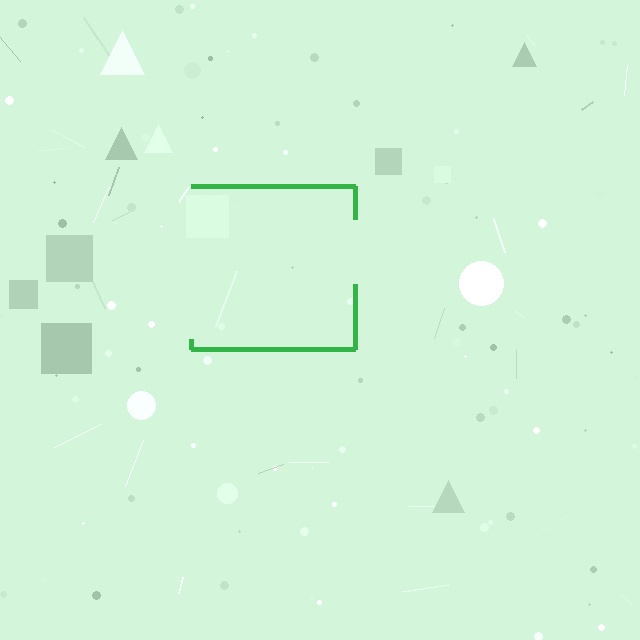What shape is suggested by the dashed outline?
The dashed outline suggests a square.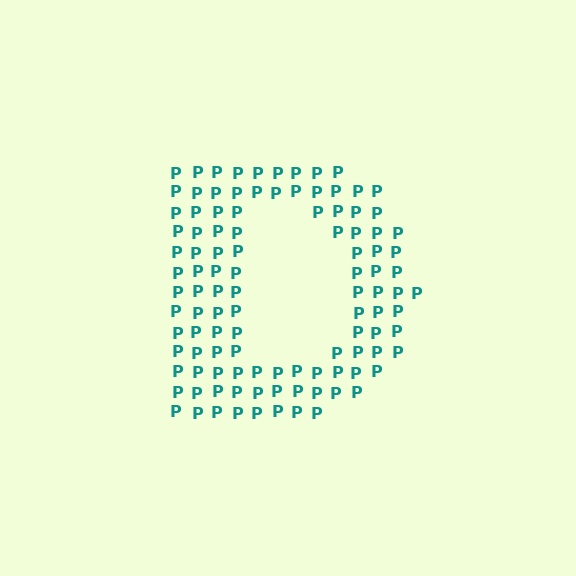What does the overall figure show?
The overall figure shows the letter D.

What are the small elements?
The small elements are letter P's.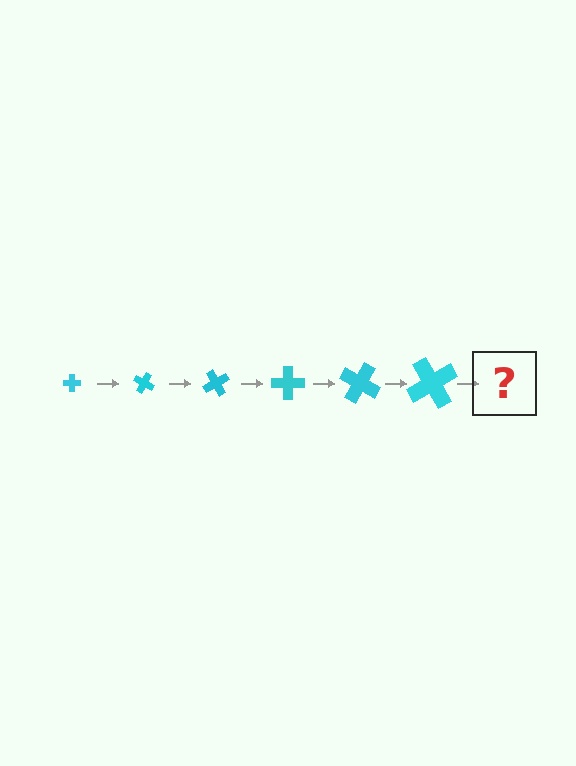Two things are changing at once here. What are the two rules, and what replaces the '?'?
The two rules are that the cross grows larger each step and it rotates 30 degrees each step. The '?' should be a cross, larger than the previous one and rotated 180 degrees from the start.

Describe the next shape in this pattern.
It should be a cross, larger than the previous one and rotated 180 degrees from the start.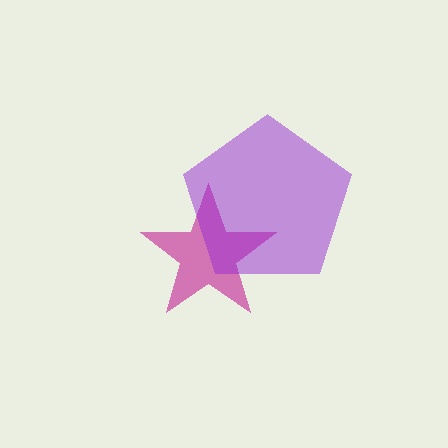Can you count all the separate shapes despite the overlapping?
Yes, there are 2 separate shapes.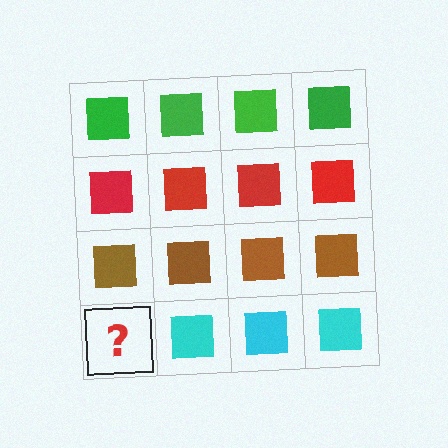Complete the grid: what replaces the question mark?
The question mark should be replaced with a cyan square.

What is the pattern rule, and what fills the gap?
The rule is that each row has a consistent color. The gap should be filled with a cyan square.